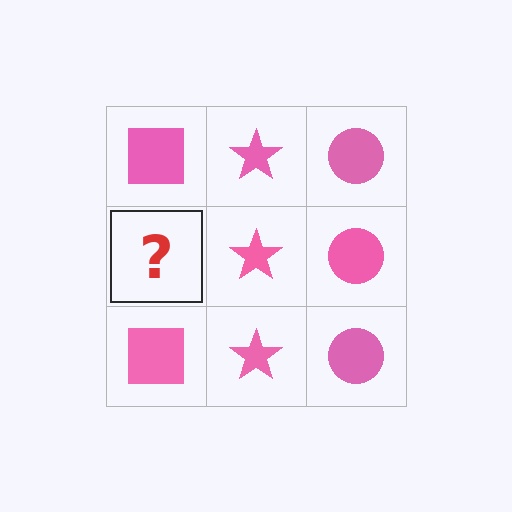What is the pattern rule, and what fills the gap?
The rule is that each column has a consistent shape. The gap should be filled with a pink square.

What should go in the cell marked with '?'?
The missing cell should contain a pink square.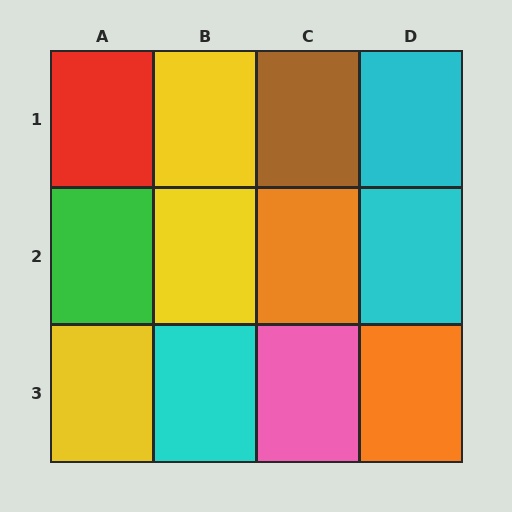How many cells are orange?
2 cells are orange.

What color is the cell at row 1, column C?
Brown.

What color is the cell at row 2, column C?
Orange.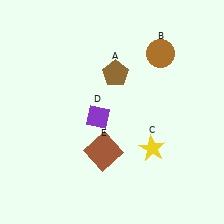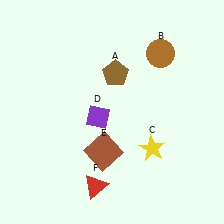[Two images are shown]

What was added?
A red triangle (F) was added in Image 2.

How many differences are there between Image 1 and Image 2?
There is 1 difference between the two images.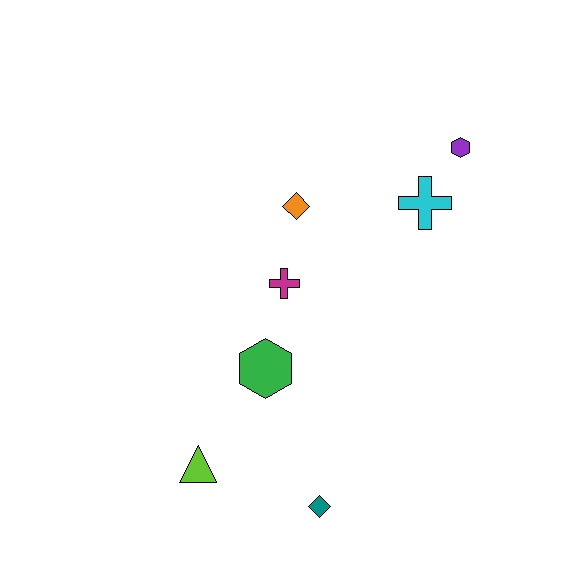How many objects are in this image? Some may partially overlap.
There are 7 objects.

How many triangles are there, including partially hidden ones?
There is 1 triangle.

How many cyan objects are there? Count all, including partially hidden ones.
There is 1 cyan object.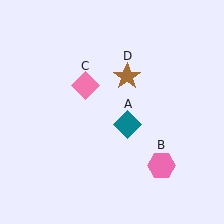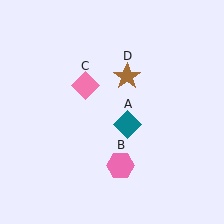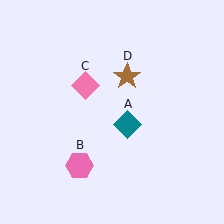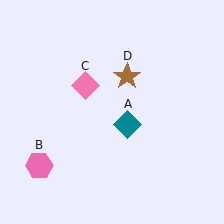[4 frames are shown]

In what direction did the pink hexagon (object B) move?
The pink hexagon (object B) moved left.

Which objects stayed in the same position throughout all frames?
Teal diamond (object A) and pink diamond (object C) and brown star (object D) remained stationary.